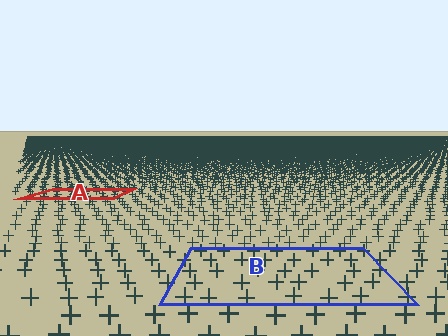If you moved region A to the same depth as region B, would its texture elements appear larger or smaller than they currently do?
They would appear larger. At a closer depth, the same texture elements are projected at a bigger on-screen size.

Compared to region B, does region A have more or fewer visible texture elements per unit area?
Region A has more texture elements per unit area — they are packed more densely because it is farther away.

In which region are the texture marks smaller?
The texture marks are smaller in region A, because it is farther away.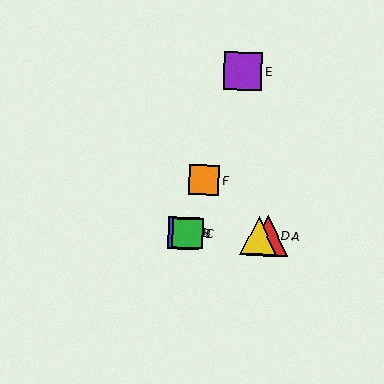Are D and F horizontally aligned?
No, D is at y≈236 and F is at y≈180.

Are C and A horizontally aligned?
Yes, both are at y≈233.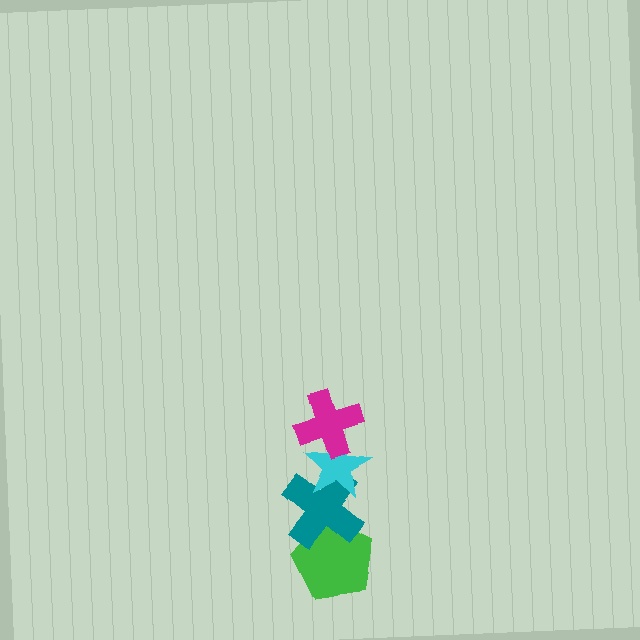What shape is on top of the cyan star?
The magenta cross is on top of the cyan star.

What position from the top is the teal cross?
The teal cross is 3rd from the top.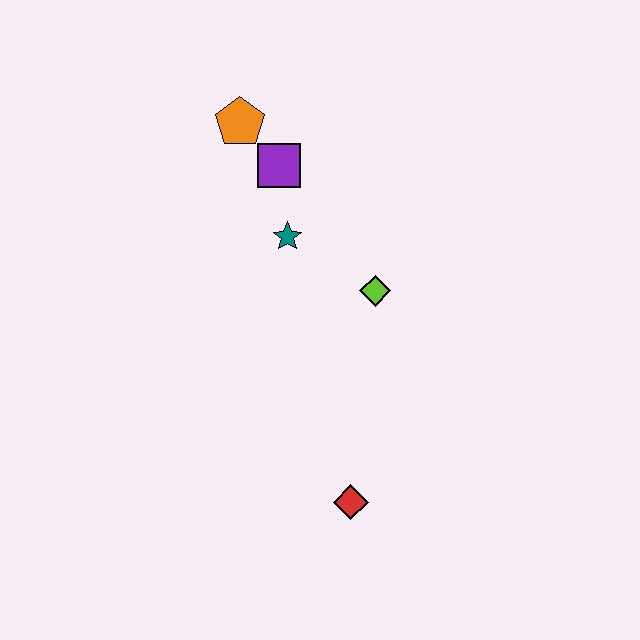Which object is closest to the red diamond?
The lime diamond is closest to the red diamond.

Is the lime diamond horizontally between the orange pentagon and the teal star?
No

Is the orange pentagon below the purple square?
No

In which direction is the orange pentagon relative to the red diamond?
The orange pentagon is above the red diamond.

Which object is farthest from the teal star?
The red diamond is farthest from the teal star.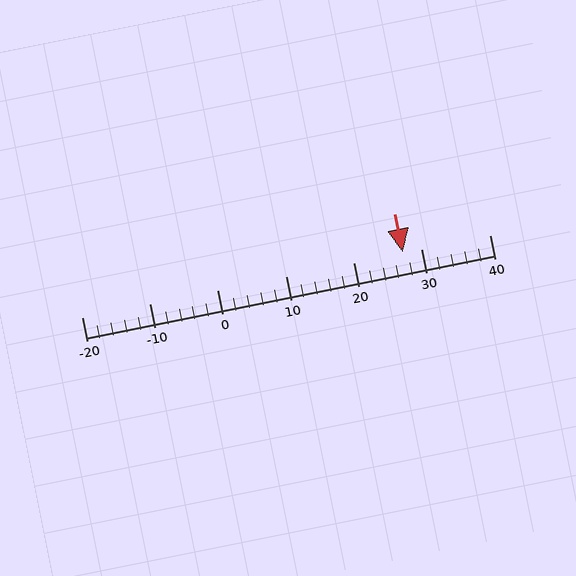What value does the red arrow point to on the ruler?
The red arrow points to approximately 27.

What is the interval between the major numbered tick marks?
The major tick marks are spaced 10 units apart.